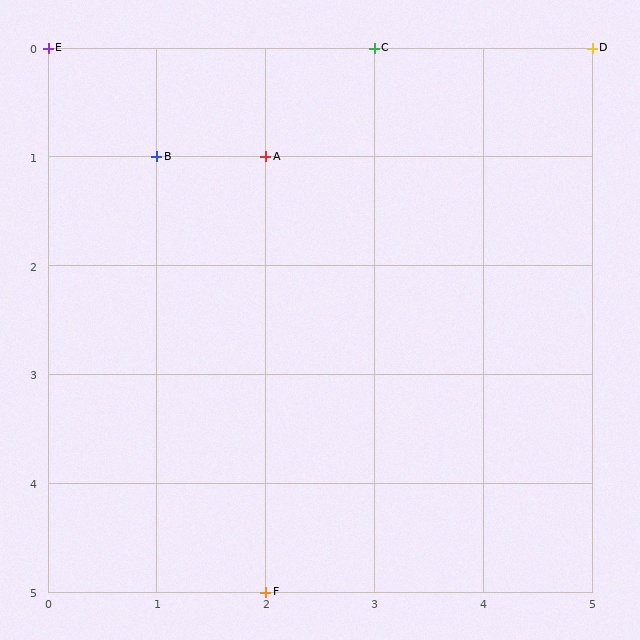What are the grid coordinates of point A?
Point A is at grid coordinates (2, 1).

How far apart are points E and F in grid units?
Points E and F are 2 columns and 5 rows apart (about 5.4 grid units diagonally).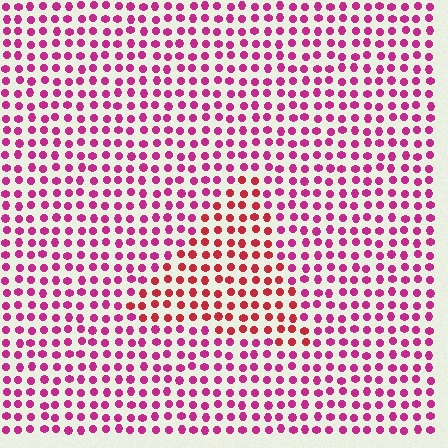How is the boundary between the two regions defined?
The boundary is defined purely by a slight shift in hue (about 33 degrees). Spacing, size, and orientation are identical on both sides.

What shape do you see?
I see a triangle.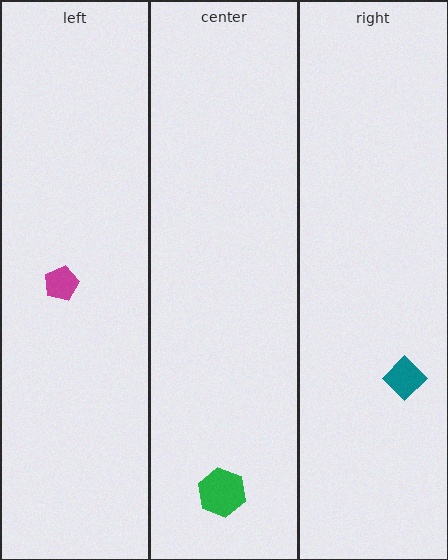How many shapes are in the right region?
1.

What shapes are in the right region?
The teal diamond.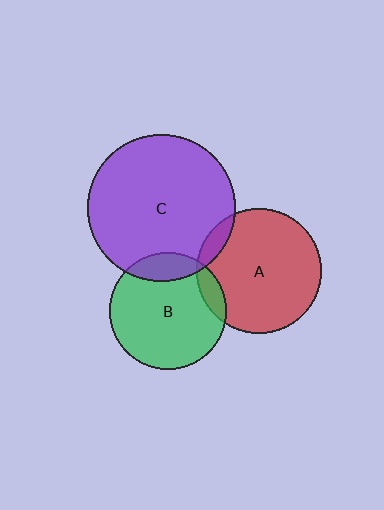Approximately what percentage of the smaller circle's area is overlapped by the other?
Approximately 10%.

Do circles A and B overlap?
Yes.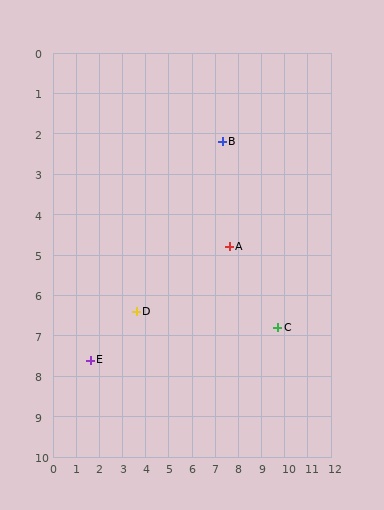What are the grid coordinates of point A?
Point A is at approximately (7.6, 4.8).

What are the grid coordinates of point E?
Point E is at approximately (1.6, 7.6).